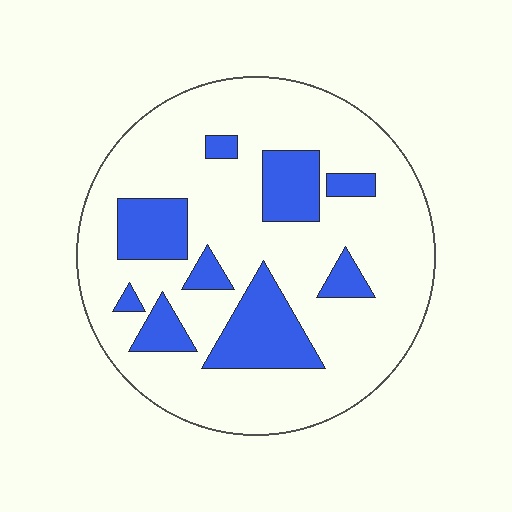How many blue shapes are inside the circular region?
9.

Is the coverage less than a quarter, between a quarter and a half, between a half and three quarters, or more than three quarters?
Less than a quarter.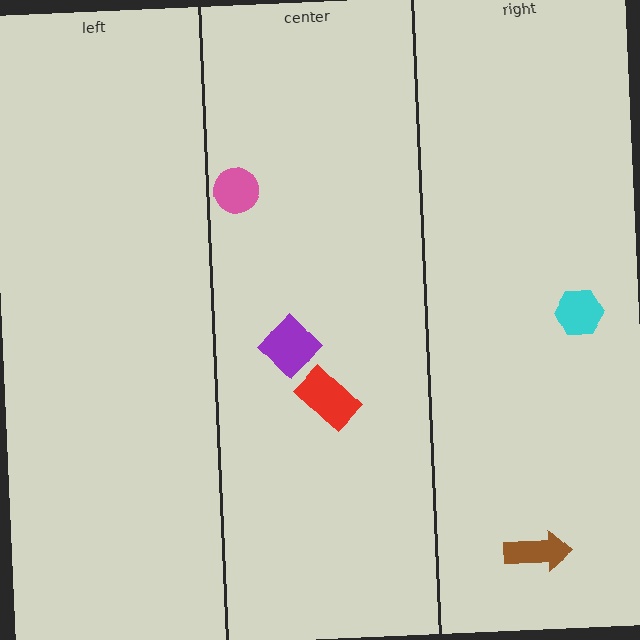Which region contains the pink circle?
The center region.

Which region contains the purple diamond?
The center region.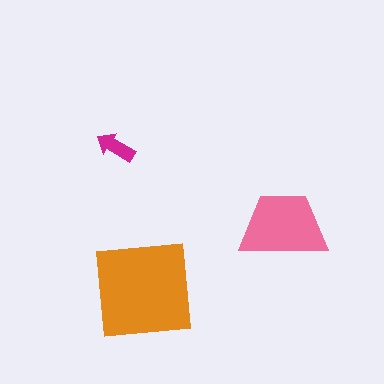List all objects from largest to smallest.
The orange square, the pink trapezoid, the magenta arrow.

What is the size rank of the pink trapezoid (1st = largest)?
2nd.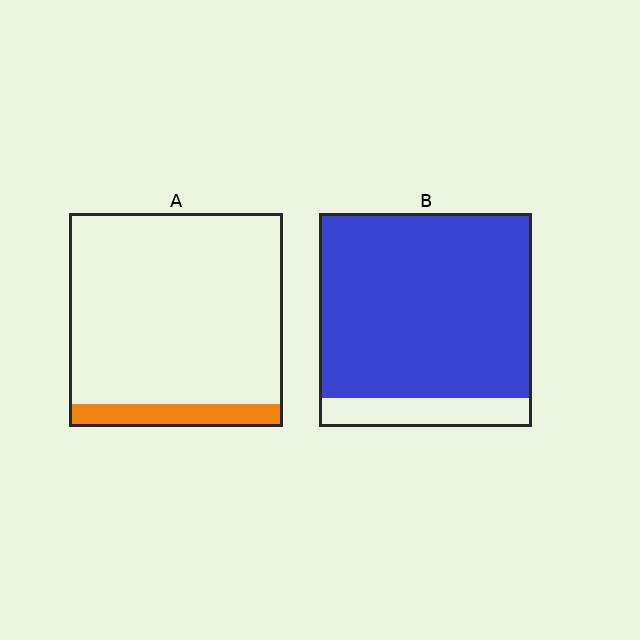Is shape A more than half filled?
No.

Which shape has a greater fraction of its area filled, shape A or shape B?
Shape B.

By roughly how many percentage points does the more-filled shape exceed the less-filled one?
By roughly 75 percentage points (B over A).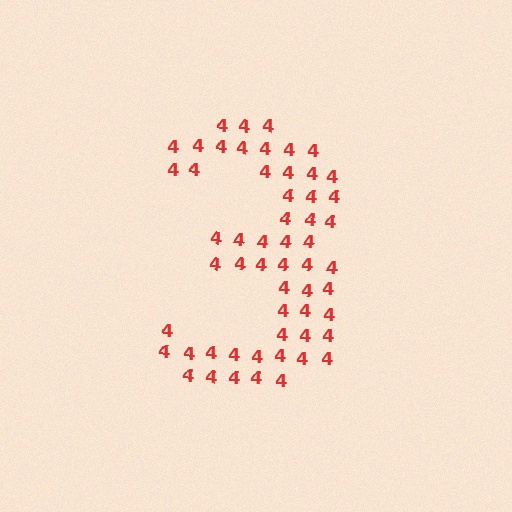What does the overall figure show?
The overall figure shows the digit 3.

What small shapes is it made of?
It is made of small digit 4's.